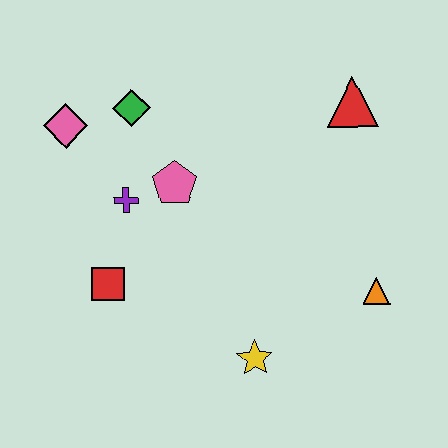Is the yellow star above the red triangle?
No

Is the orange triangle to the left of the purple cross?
No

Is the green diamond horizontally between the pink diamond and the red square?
No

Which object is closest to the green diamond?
The pink diamond is closest to the green diamond.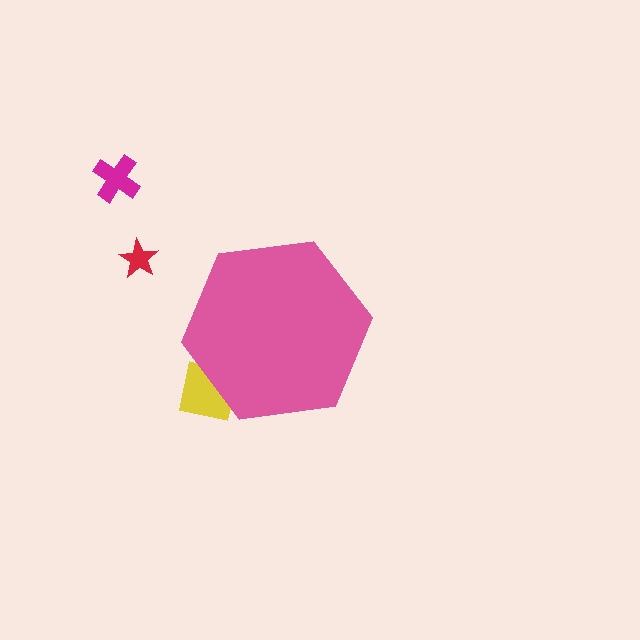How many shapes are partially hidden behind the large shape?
1 shape is partially hidden.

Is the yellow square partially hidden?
Yes, the yellow square is partially hidden behind the pink hexagon.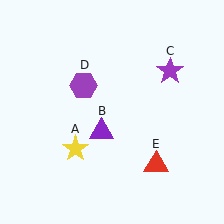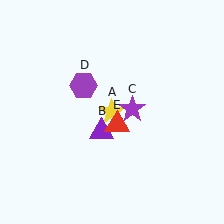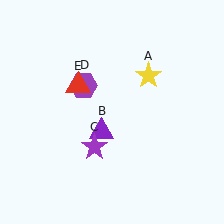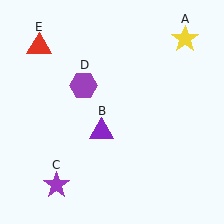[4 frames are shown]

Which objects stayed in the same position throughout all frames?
Purple triangle (object B) and purple hexagon (object D) remained stationary.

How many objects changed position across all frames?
3 objects changed position: yellow star (object A), purple star (object C), red triangle (object E).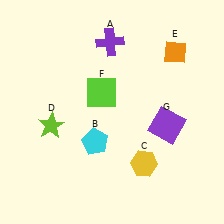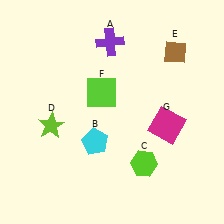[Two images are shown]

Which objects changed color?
C changed from yellow to lime. E changed from orange to brown. G changed from purple to magenta.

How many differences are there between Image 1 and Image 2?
There are 3 differences between the two images.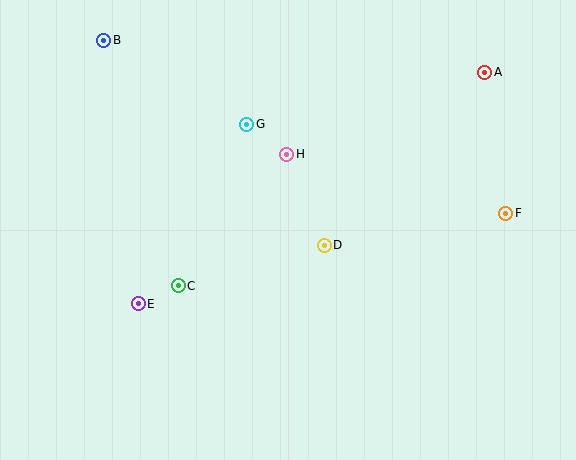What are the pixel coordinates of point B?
Point B is at (103, 40).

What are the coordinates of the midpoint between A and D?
The midpoint between A and D is at (405, 159).